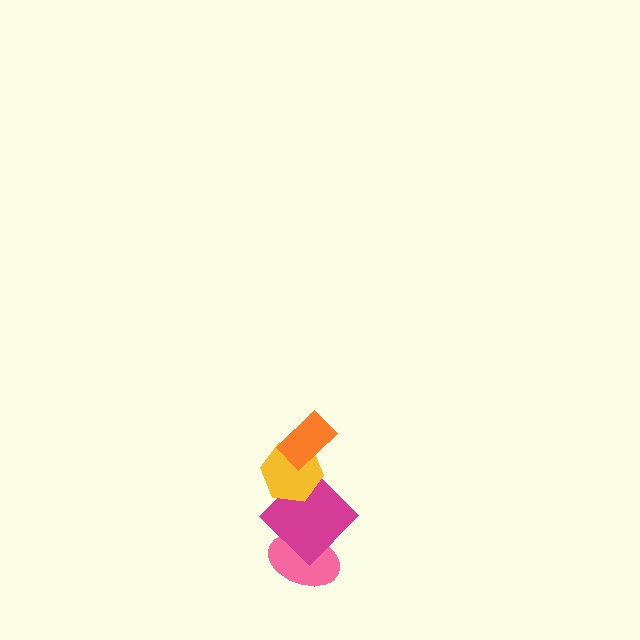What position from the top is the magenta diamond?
The magenta diamond is 3rd from the top.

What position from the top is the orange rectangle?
The orange rectangle is 1st from the top.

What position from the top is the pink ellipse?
The pink ellipse is 4th from the top.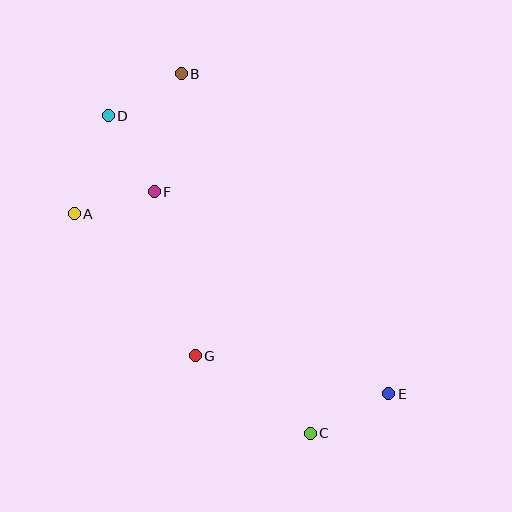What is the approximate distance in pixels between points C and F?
The distance between C and F is approximately 288 pixels.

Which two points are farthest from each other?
Points D and E are farthest from each other.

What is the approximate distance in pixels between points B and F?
The distance between B and F is approximately 121 pixels.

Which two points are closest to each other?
Points A and F are closest to each other.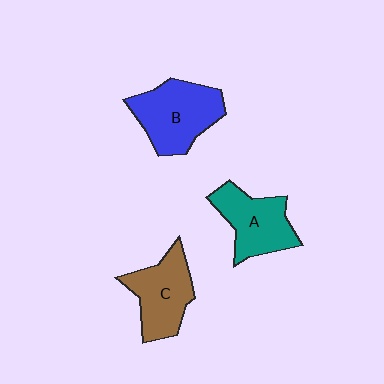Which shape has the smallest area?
Shape A (teal).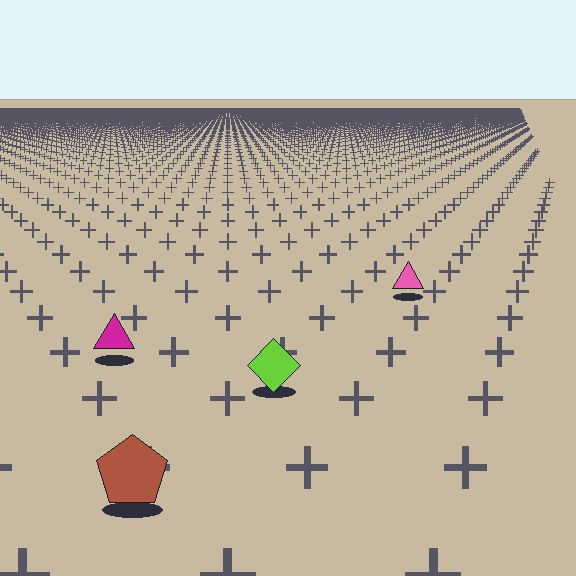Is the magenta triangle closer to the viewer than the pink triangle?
Yes. The magenta triangle is closer — you can tell from the texture gradient: the ground texture is coarser near it.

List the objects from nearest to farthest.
From nearest to farthest: the brown pentagon, the lime diamond, the magenta triangle, the pink triangle.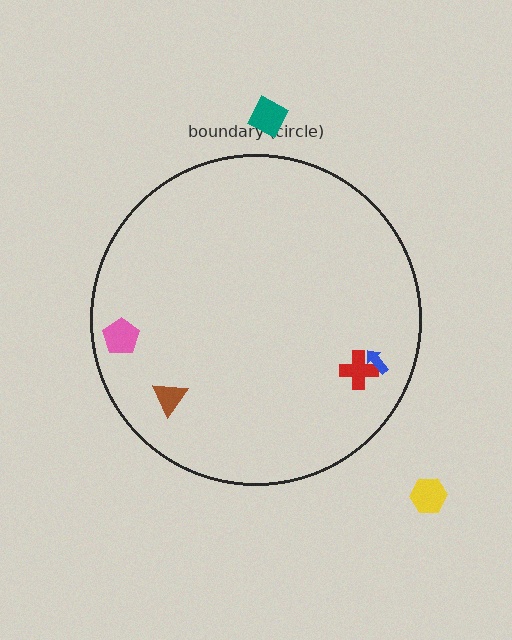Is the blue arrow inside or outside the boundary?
Inside.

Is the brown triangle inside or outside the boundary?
Inside.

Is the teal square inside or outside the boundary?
Outside.